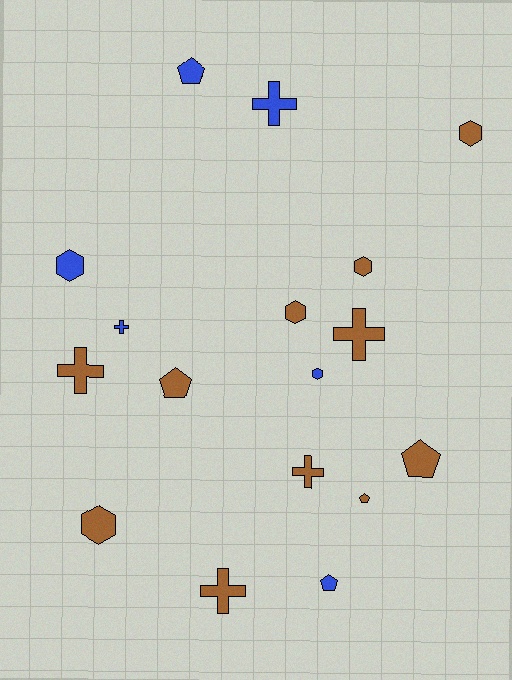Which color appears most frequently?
Brown, with 11 objects.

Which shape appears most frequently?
Cross, with 6 objects.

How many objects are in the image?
There are 17 objects.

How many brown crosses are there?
There are 4 brown crosses.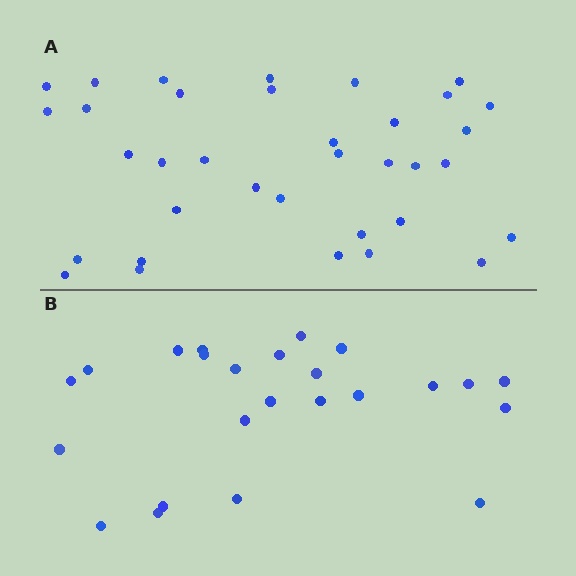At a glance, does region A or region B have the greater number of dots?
Region A (the top region) has more dots.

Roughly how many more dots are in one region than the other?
Region A has roughly 12 or so more dots than region B.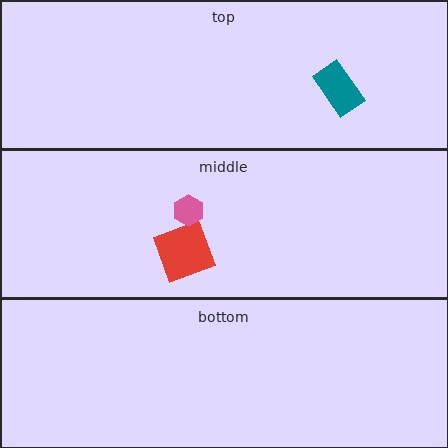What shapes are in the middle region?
The red square, the pink hexagon.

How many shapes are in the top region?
1.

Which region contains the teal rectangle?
The top region.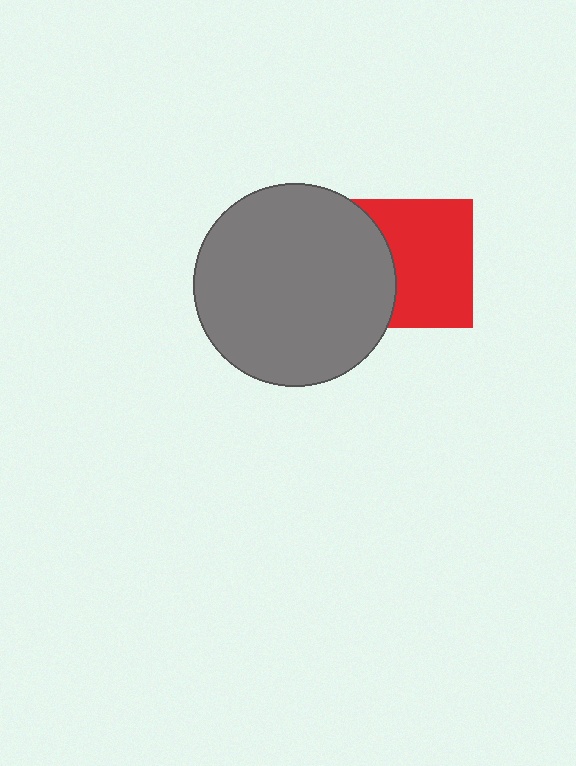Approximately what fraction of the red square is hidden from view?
Roughly 33% of the red square is hidden behind the gray circle.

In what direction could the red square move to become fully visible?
The red square could move right. That would shift it out from behind the gray circle entirely.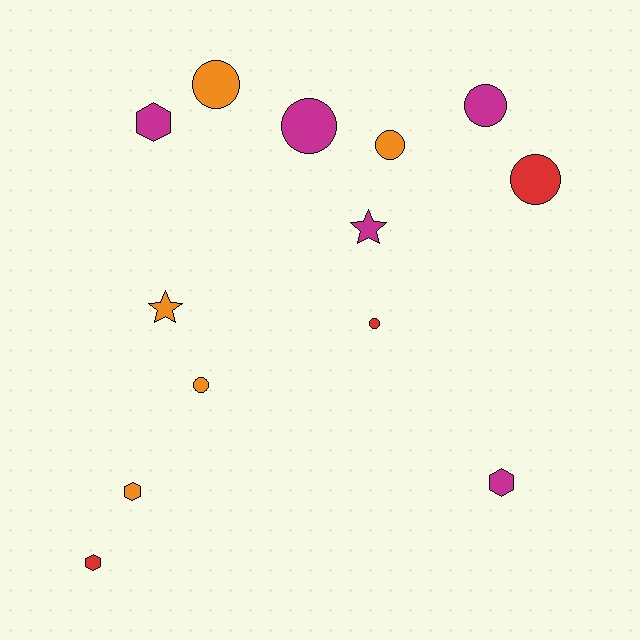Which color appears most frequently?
Magenta, with 5 objects.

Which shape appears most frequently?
Circle, with 7 objects.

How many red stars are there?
There are no red stars.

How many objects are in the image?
There are 13 objects.